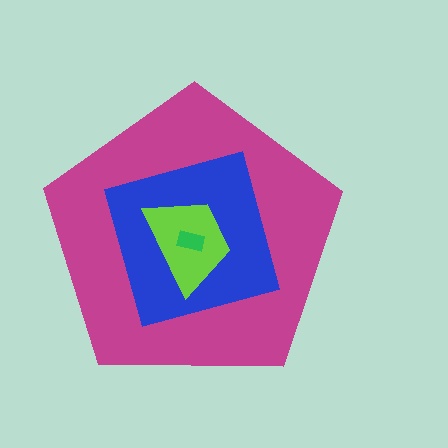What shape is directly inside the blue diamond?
The lime trapezoid.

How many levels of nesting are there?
4.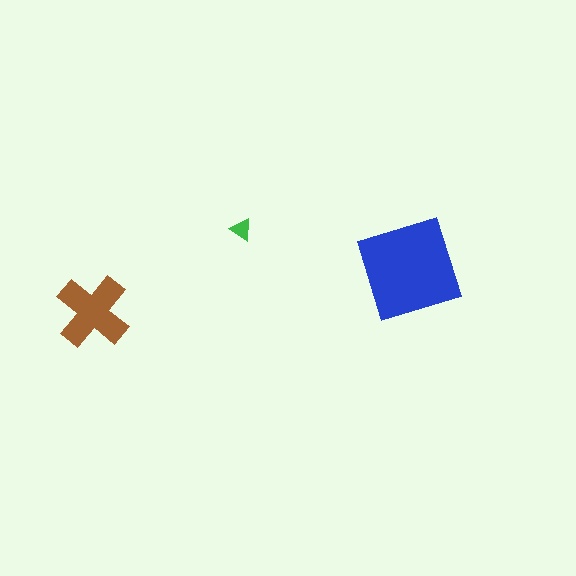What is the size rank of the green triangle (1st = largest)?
3rd.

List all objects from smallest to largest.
The green triangle, the brown cross, the blue square.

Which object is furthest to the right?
The blue square is rightmost.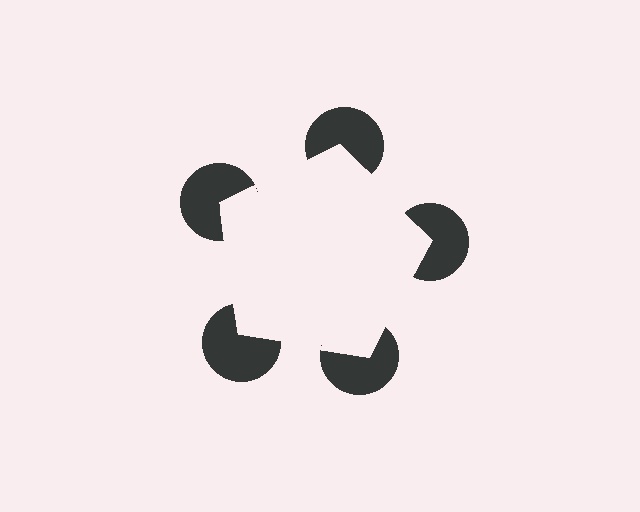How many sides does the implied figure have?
5 sides.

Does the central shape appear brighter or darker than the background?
It typically appears slightly brighter than the background, even though no actual brightness change is drawn.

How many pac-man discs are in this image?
There are 5 — one at each vertex of the illusory pentagon.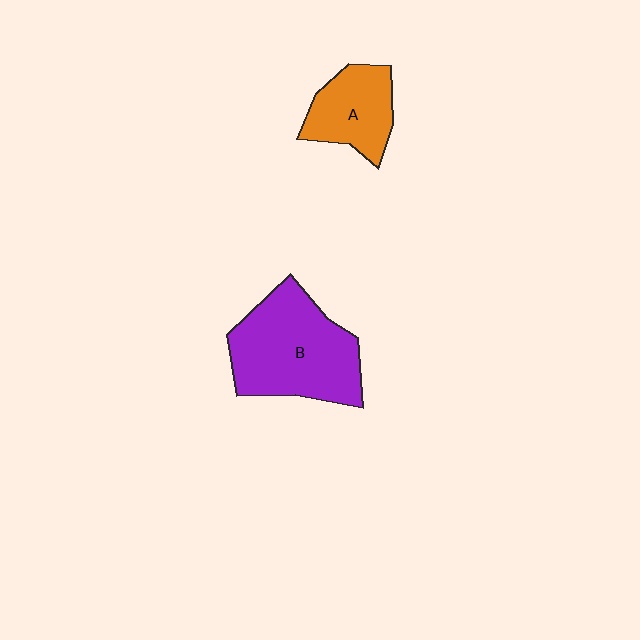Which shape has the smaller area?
Shape A (orange).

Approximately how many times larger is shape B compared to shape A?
Approximately 1.8 times.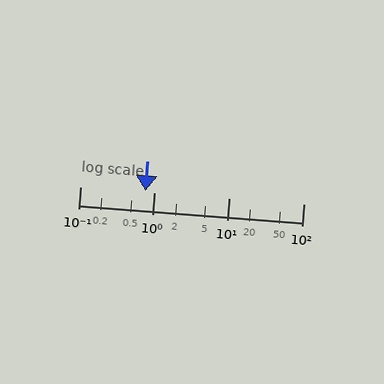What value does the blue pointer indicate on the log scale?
The pointer indicates approximately 0.75.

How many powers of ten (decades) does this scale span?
The scale spans 3 decades, from 0.1 to 100.